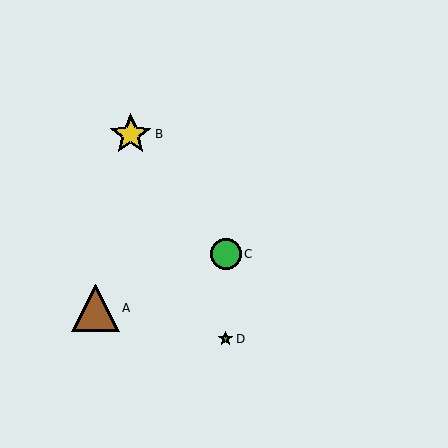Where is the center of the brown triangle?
The center of the brown triangle is at (95, 308).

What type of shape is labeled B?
Shape B is a yellow star.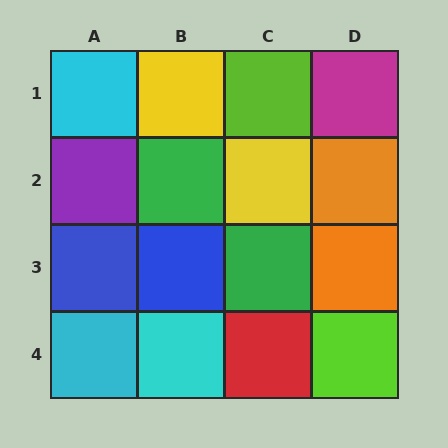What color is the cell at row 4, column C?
Red.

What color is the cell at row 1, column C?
Lime.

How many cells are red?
1 cell is red.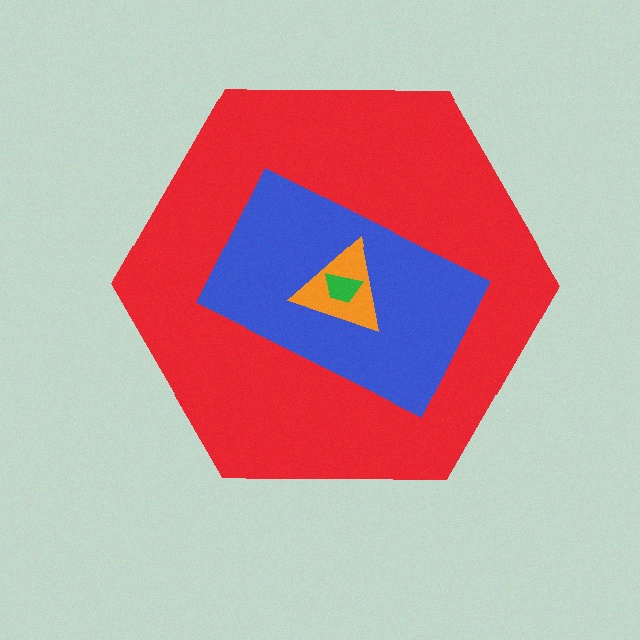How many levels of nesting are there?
4.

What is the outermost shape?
The red hexagon.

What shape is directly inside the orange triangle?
The green trapezoid.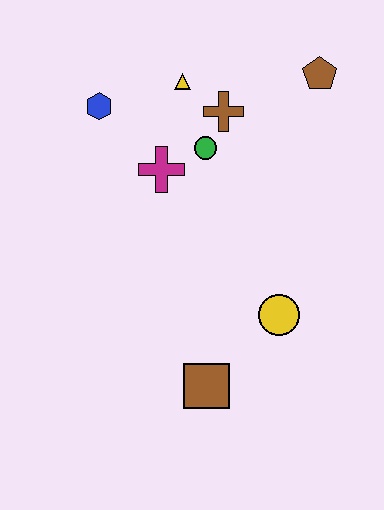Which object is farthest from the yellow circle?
The blue hexagon is farthest from the yellow circle.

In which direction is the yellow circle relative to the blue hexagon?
The yellow circle is below the blue hexagon.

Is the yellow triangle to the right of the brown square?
No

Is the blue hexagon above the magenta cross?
Yes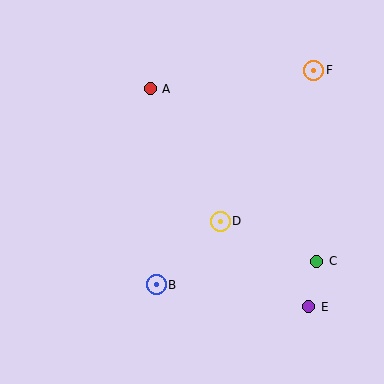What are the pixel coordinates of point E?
Point E is at (309, 307).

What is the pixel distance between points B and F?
The distance between B and F is 266 pixels.